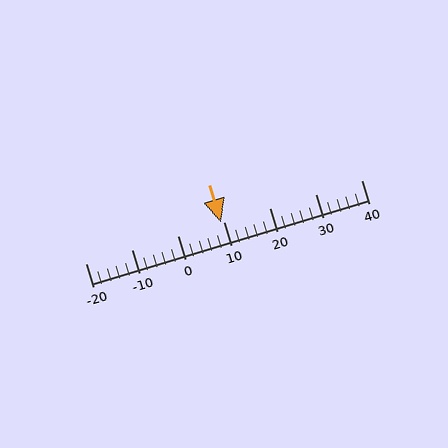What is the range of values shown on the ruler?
The ruler shows values from -20 to 40.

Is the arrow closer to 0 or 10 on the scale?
The arrow is closer to 10.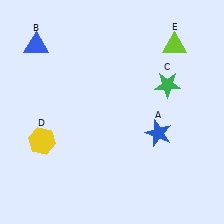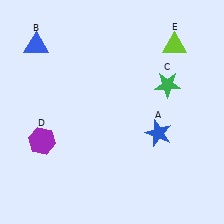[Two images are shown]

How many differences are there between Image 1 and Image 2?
There is 1 difference between the two images.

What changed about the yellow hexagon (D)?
In Image 1, D is yellow. In Image 2, it changed to purple.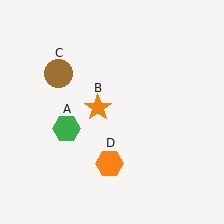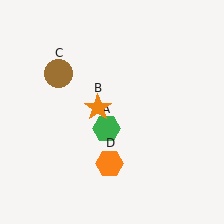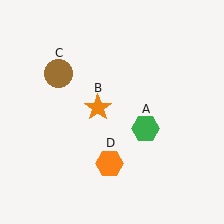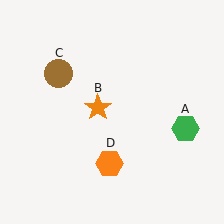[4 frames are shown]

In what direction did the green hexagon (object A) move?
The green hexagon (object A) moved right.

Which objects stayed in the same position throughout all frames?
Orange star (object B) and brown circle (object C) and orange hexagon (object D) remained stationary.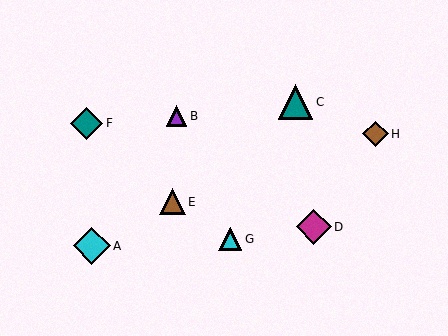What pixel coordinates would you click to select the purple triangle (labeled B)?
Click at (177, 116) to select the purple triangle B.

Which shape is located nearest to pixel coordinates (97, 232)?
The cyan diamond (labeled A) at (92, 246) is nearest to that location.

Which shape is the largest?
The cyan diamond (labeled A) is the largest.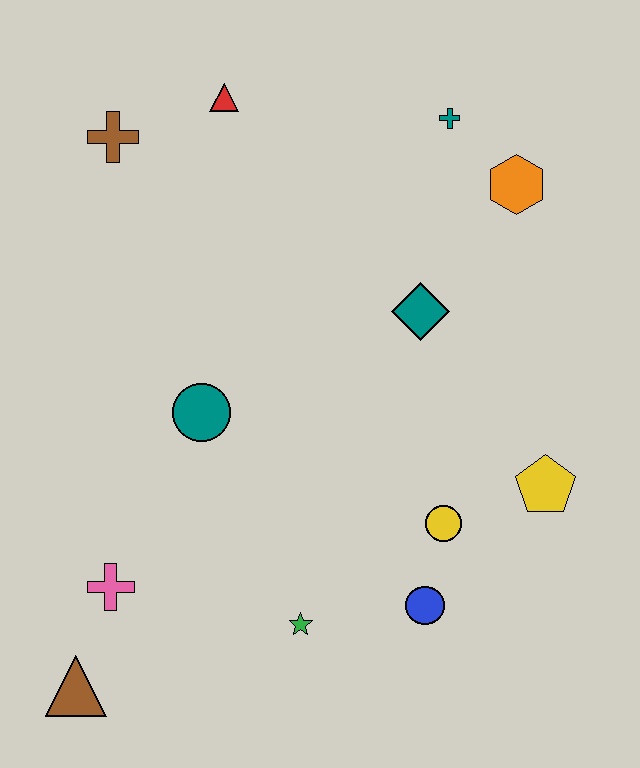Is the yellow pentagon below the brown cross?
Yes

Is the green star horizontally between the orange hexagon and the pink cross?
Yes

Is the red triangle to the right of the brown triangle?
Yes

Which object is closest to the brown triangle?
The pink cross is closest to the brown triangle.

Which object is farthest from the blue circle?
The brown cross is farthest from the blue circle.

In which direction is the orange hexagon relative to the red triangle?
The orange hexagon is to the right of the red triangle.